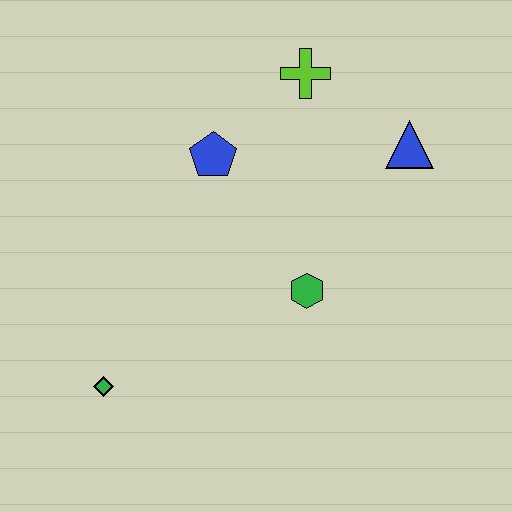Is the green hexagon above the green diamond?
Yes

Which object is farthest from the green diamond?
The blue triangle is farthest from the green diamond.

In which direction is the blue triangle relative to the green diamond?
The blue triangle is to the right of the green diamond.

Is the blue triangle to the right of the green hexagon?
Yes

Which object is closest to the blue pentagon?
The lime cross is closest to the blue pentagon.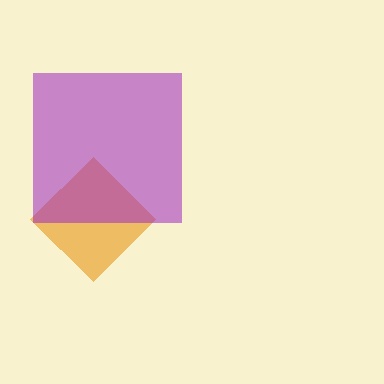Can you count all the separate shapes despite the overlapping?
Yes, there are 2 separate shapes.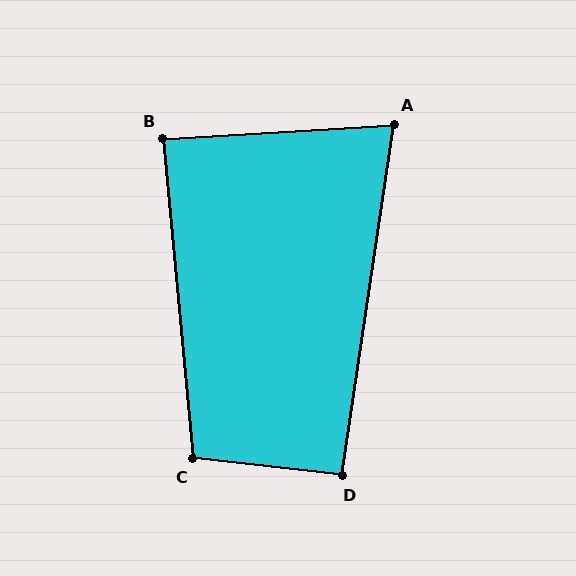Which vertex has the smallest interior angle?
A, at approximately 78 degrees.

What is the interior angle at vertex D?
Approximately 92 degrees (approximately right).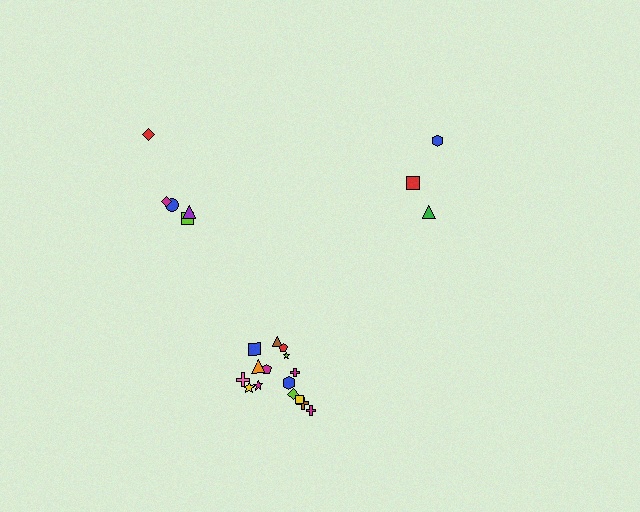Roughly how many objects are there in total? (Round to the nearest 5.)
Roughly 25 objects in total.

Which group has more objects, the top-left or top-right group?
The top-left group.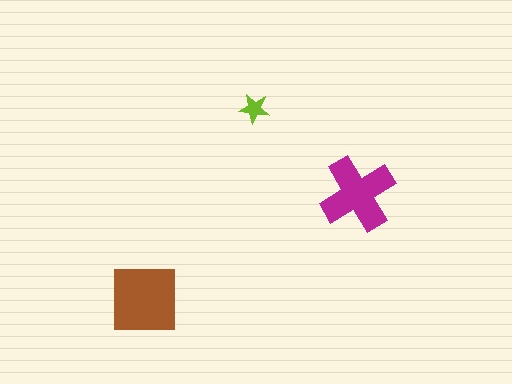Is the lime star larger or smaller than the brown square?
Smaller.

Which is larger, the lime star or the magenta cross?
The magenta cross.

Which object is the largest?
The brown square.